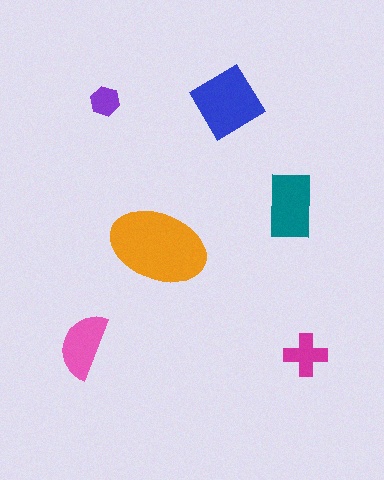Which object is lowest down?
The magenta cross is bottommost.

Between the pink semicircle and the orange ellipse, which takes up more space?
The orange ellipse.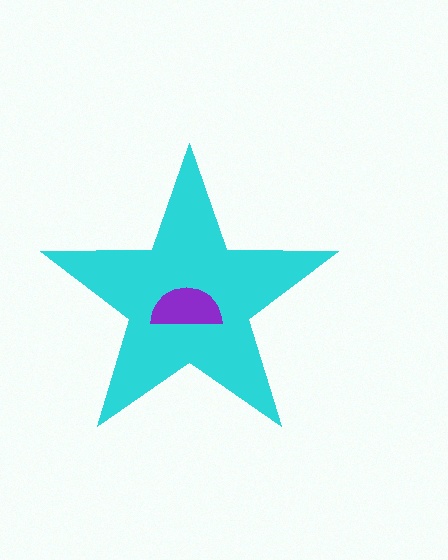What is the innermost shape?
The purple semicircle.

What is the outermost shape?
The cyan star.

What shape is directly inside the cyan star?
The purple semicircle.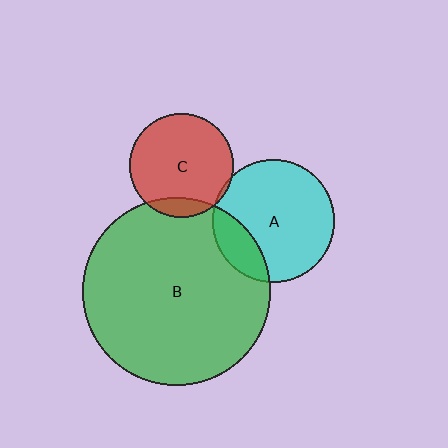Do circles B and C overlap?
Yes.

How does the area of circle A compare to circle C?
Approximately 1.4 times.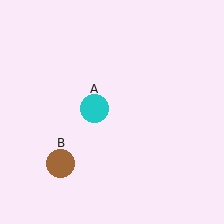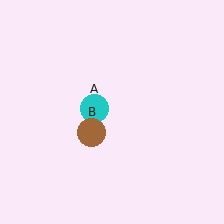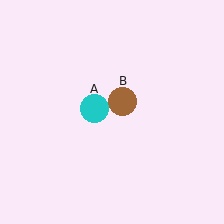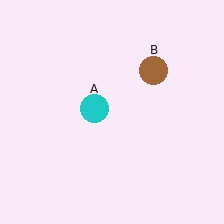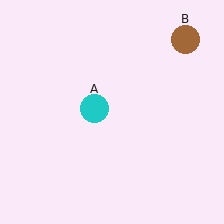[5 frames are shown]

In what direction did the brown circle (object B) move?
The brown circle (object B) moved up and to the right.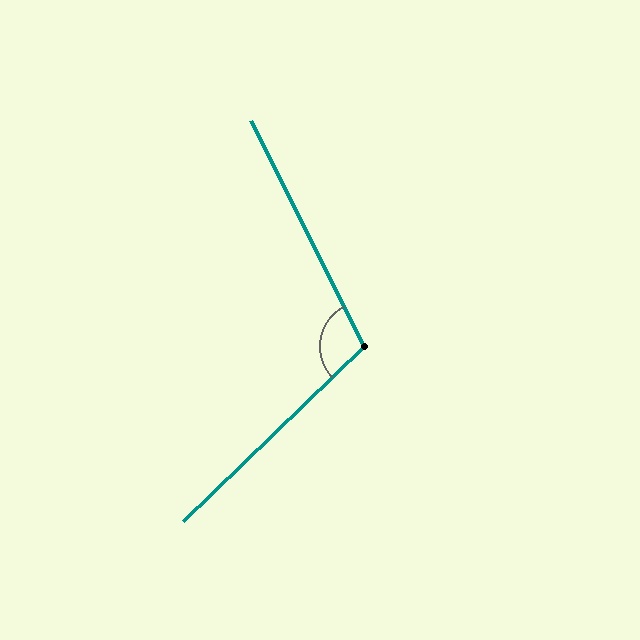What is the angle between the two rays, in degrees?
Approximately 108 degrees.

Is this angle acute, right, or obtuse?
It is obtuse.